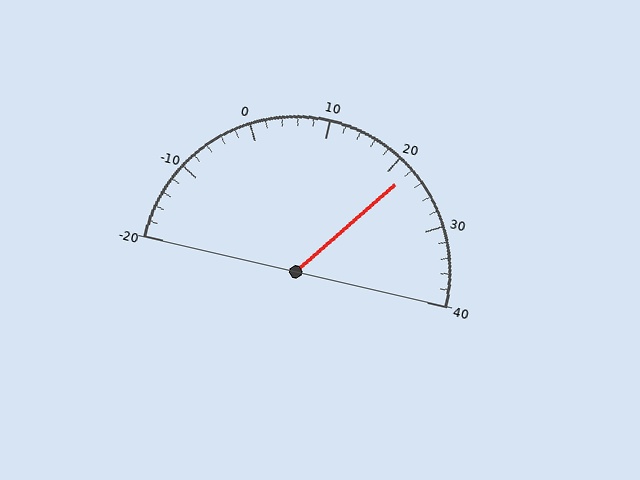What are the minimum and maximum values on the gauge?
The gauge ranges from -20 to 40.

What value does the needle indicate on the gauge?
The needle indicates approximately 22.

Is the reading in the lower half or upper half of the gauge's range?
The reading is in the upper half of the range (-20 to 40).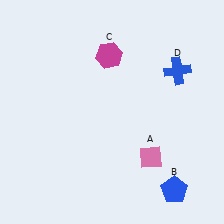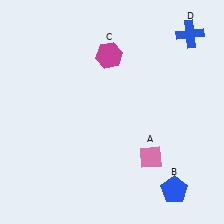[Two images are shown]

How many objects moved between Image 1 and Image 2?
1 object moved between the two images.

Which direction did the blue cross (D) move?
The blue cross (D) moved up.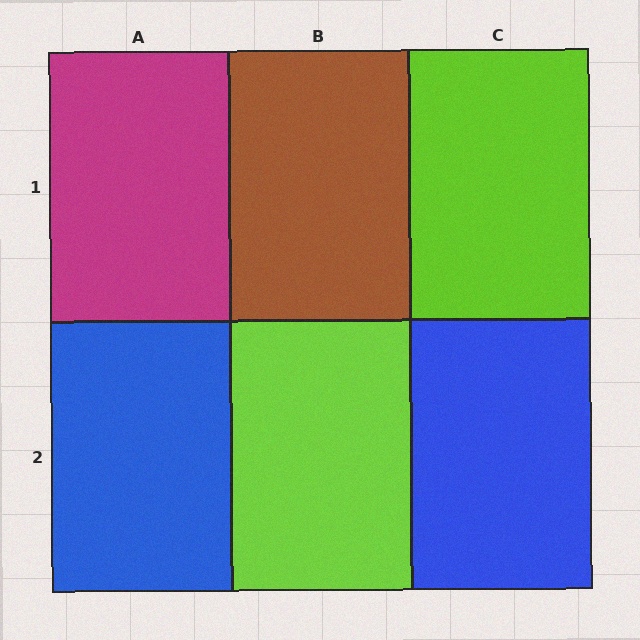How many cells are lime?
2 cells are lime.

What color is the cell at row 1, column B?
Brown.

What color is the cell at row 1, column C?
Lime.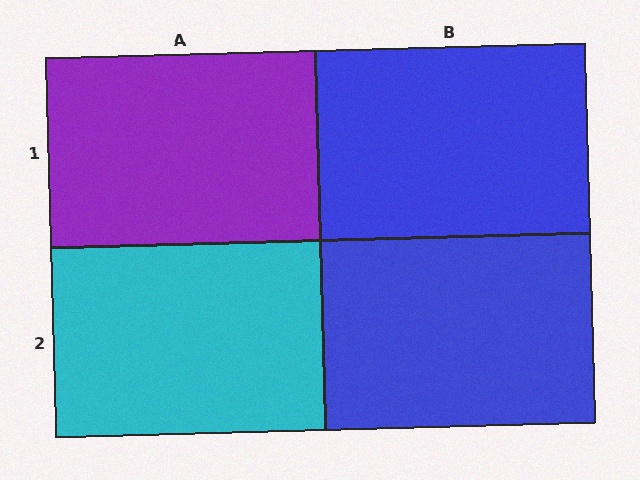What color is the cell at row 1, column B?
Blue.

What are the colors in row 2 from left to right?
Cyan, blue.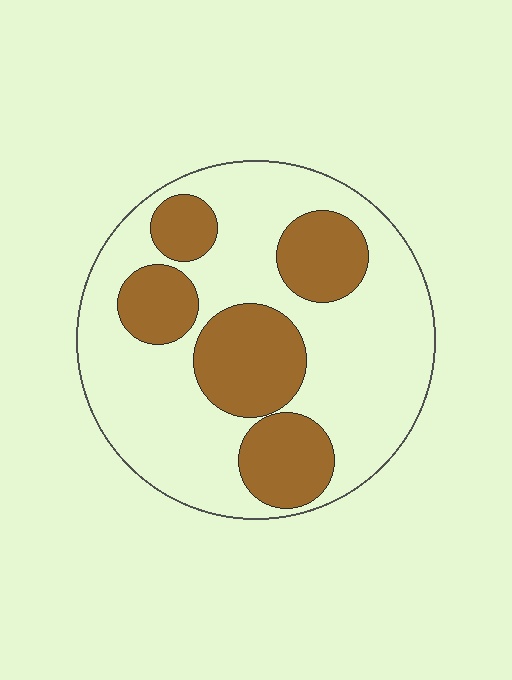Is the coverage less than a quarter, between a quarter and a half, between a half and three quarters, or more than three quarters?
Between a quarter and a half.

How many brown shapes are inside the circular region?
5.